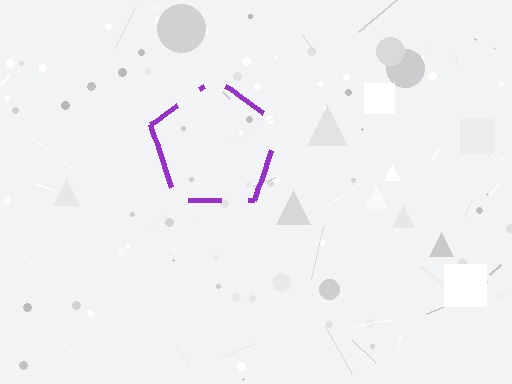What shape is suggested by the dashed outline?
The dashed outline suggests a pentagon.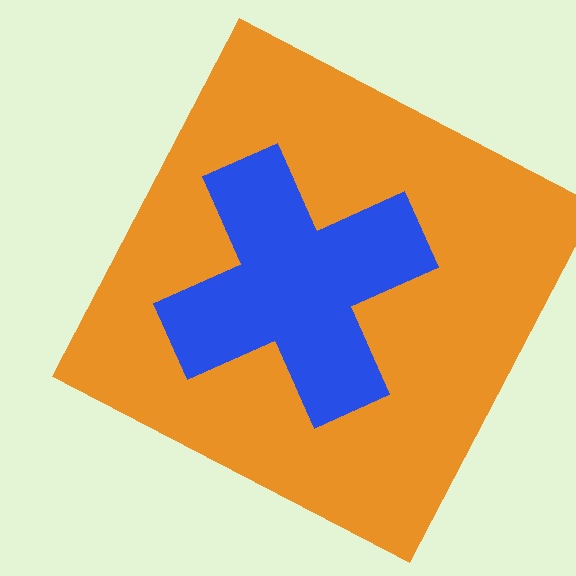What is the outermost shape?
The orange square.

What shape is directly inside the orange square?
The blue cross.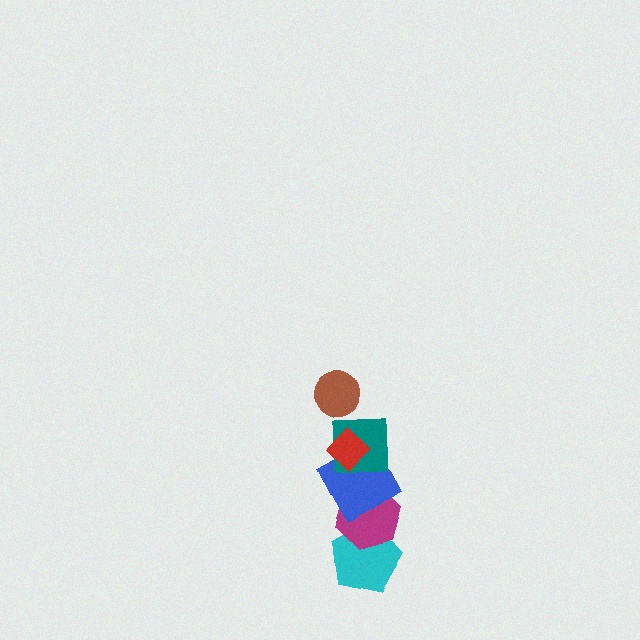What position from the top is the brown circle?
The brown circle is 1st from the top.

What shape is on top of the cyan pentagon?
The magenta hexagon is on top of the cyan pentagon.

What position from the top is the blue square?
The blue square is 4th from the top.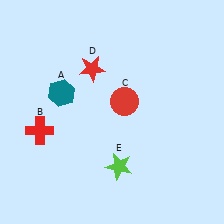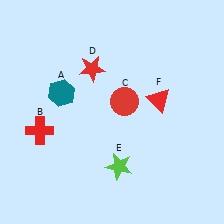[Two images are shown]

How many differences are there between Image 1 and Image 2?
There is 1 difference between the two images.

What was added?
A red triangle (F) was added in Image 2.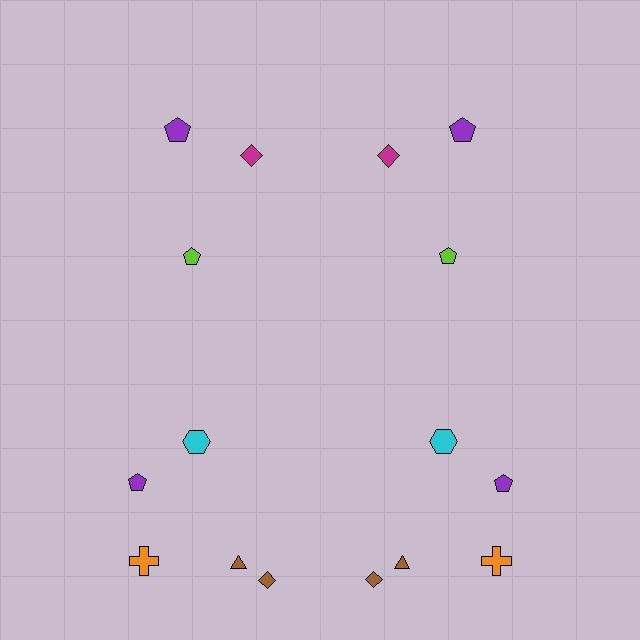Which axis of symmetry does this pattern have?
The pattern has a vertical axis of symmetry running through the center of the image.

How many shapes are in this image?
There are 16 shapes in this image.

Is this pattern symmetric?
Yes, this pattern has bilateral (reflection) symmetry.